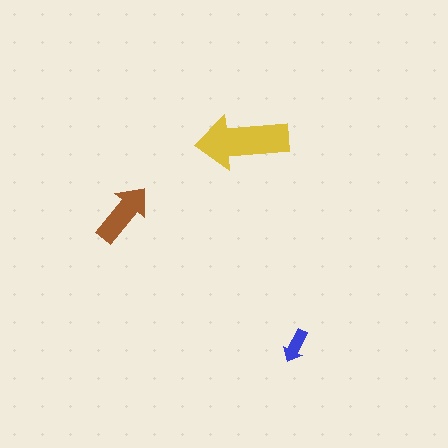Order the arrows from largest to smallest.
the yellow one, the brown one, the blue one.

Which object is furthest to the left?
The brown arrow is leftmost.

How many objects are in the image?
There are 3 objects in the image.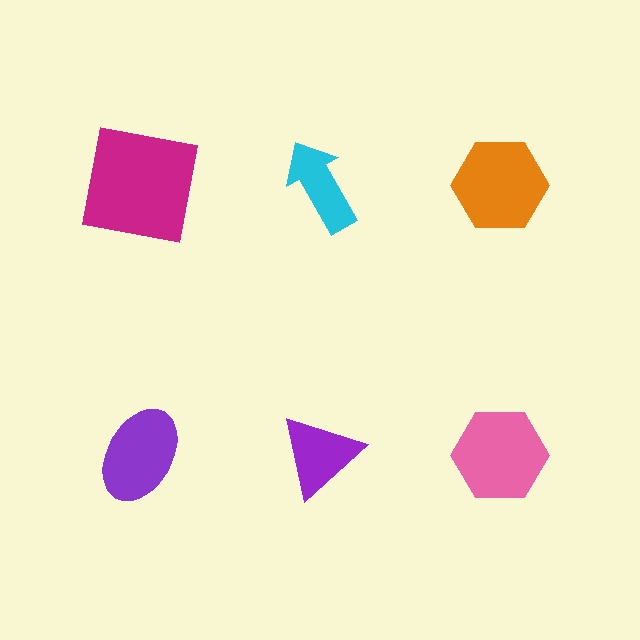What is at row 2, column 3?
A pink hexagon.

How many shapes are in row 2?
3 shapes.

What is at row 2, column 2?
A purple triangle.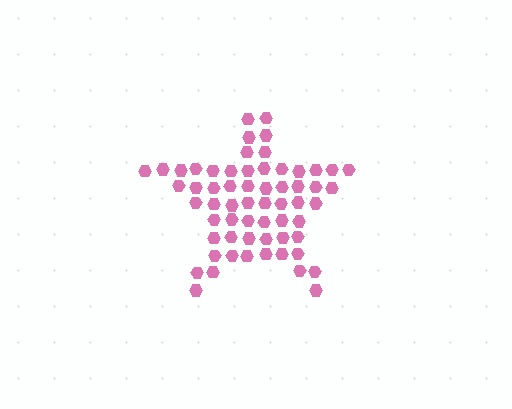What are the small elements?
The small elements are hexagons.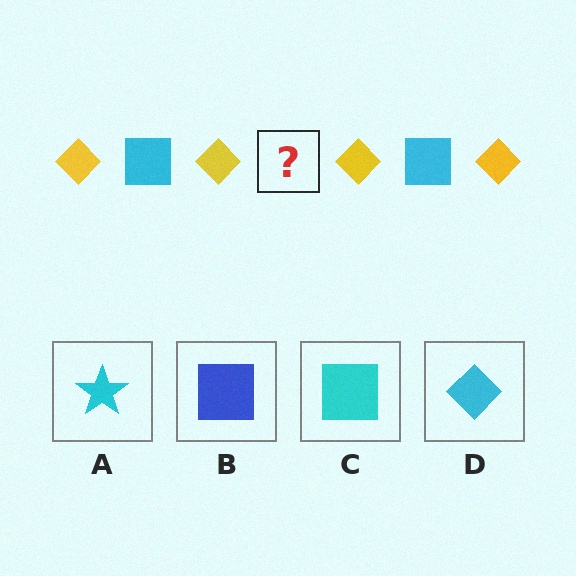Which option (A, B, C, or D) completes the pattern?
C.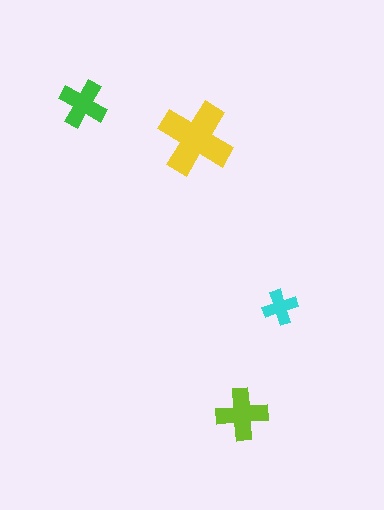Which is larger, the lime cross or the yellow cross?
The yellow one.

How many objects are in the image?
There are 4 objects in the image.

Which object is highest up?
The green cross is topmost.